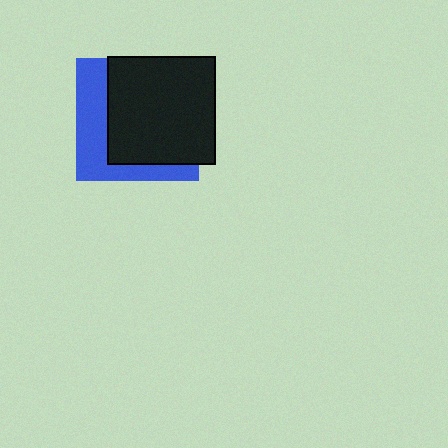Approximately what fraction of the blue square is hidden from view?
Roughly 65% of the blue square is hidden behind the black square.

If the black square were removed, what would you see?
You would see the complete blue square.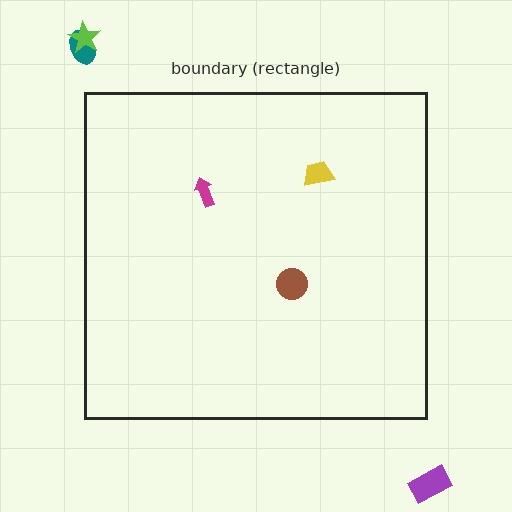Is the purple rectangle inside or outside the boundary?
Outside.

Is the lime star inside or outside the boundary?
Outside.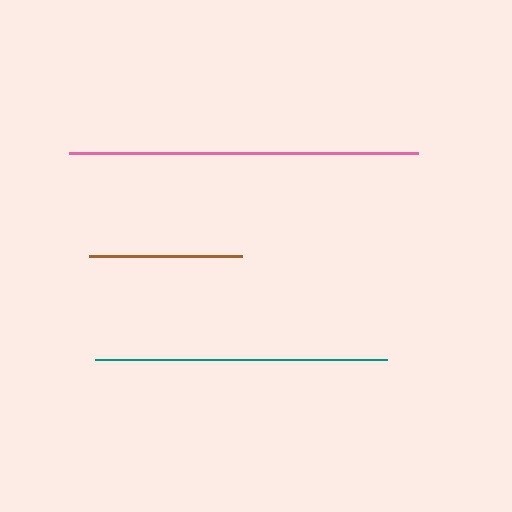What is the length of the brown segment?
The brown segment is approximately 154 pixels long.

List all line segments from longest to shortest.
From longest to shortest: pink, teal, brown.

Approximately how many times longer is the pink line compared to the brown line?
The pink line is approximately 2.3 times the length of the brown line.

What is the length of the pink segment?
The pink segment is approximately 349 pixels long.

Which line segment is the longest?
The pink line is the longest at approximately 349 pixels.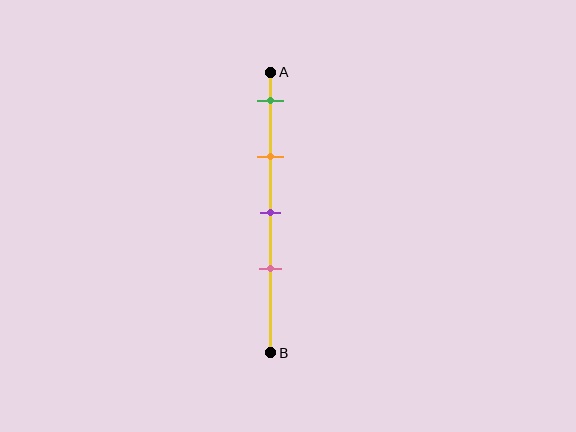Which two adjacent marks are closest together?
The purple and pink marks are the closest adjacent pair.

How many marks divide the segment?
There are 4 marks dividing the segment.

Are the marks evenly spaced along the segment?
Yes, the marks are approximately evenly spaced.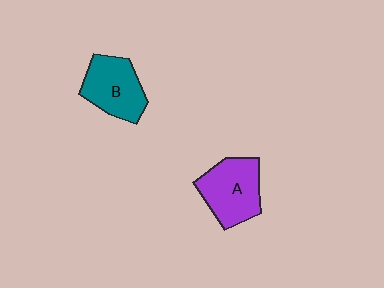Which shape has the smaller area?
Shape B (teal).